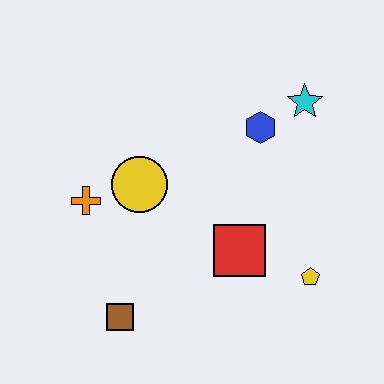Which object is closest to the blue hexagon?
The cyan star is closest to the blue hexagon.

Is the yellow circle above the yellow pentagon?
Yes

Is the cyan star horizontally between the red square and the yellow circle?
No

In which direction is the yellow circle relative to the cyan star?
The yellow circle is to the left of the cyan star.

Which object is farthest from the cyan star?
The brown square is farthest from the cyan star.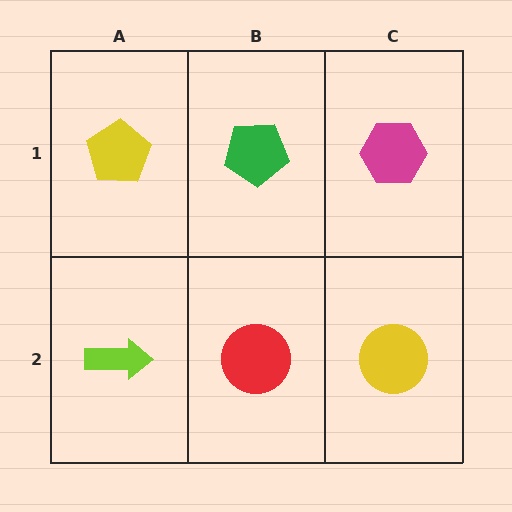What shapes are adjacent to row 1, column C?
A yellow circle (row 2, column C), a green pentagon (row 1, column B).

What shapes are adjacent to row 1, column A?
A lime arrow (row 2, column A), a green pentagon (row 1, column B).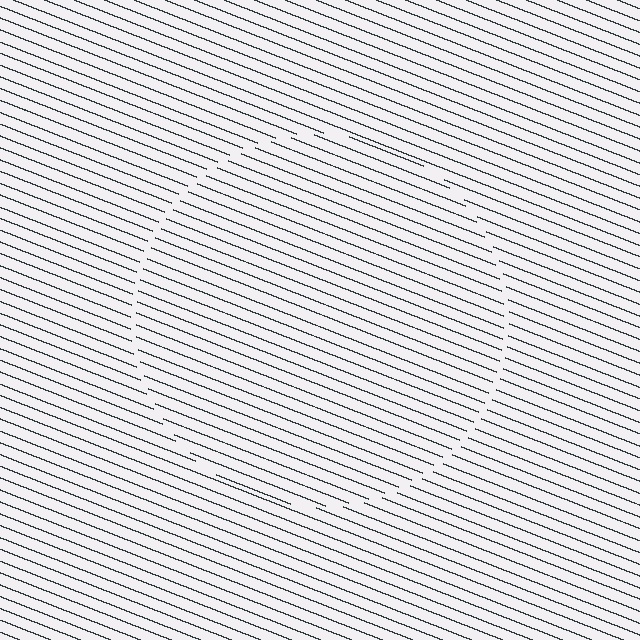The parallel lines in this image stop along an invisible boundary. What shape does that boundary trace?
An illusory circle. The interior of the shape contains the same grating, shifted by half a period — the contour is defined by the phase discontinuity where line-ends from the inner and outer gratings abut.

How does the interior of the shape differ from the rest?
The interior of the shape contains the same grating, shifted by half a period — the contour is defined by the phase discontinuity where line-ends from the inner and outer gratings abut.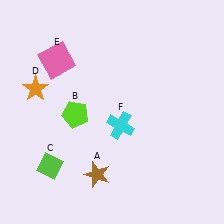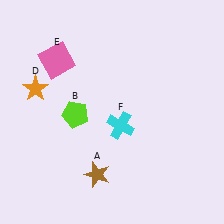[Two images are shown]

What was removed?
The lime diamond (C) was removed in Image 2.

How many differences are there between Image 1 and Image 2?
There is 1 difference between the two images.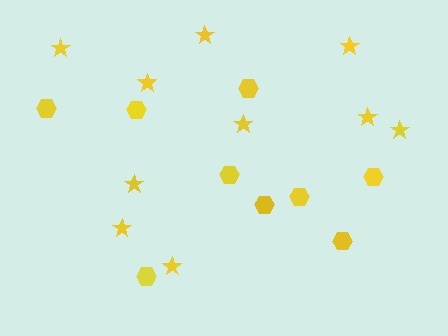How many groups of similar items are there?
There are 2 groups: one group of stars (10) and one group of hexagons (9).